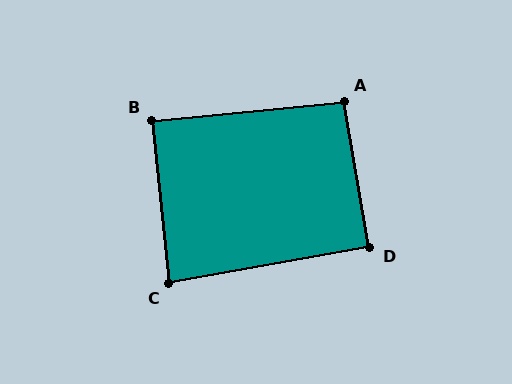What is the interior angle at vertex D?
Approximately 90 degrees (approximately right).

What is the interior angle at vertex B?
Approximately 90 degrees (approximately right).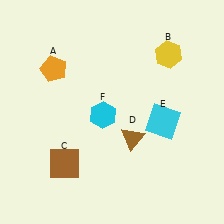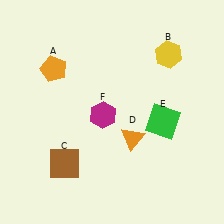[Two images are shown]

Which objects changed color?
D changed from brown to orange. E changed from cyan to green. F changed from cyan to magenta.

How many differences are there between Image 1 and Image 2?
There are 3 differences between the two images.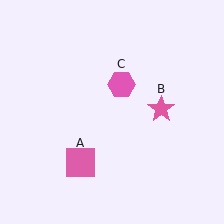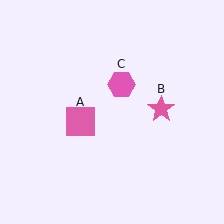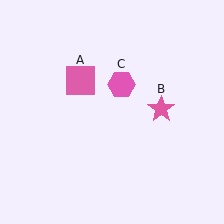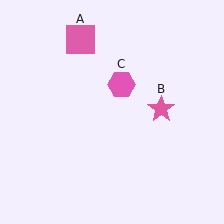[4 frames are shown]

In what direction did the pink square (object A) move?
The pink square (object A) moved up.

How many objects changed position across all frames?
1 object changed position: pink square (object A).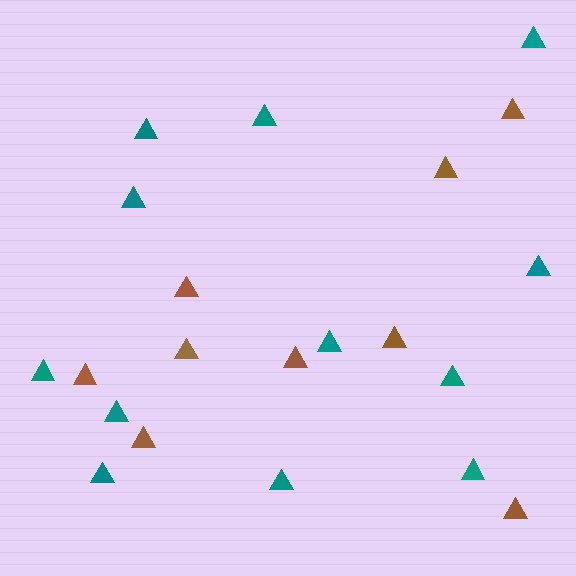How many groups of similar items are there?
There are 2 groups: one group of teal triangles (12) and one group of brown triangles (9).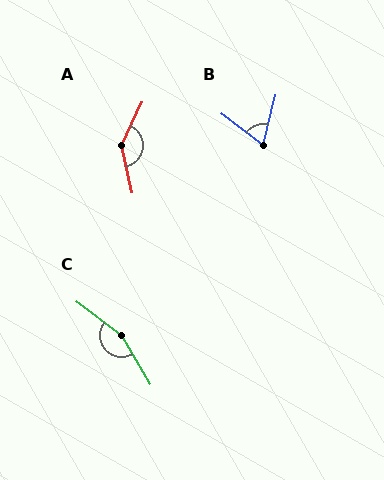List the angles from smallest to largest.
B (66°), A (143°), C (157°).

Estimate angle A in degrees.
Approximately 143 degrees.